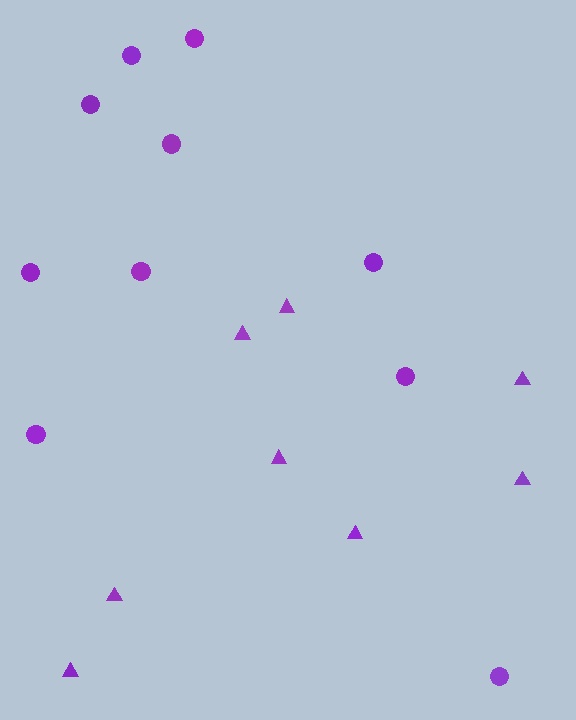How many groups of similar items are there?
There are 2 groups: one group of triangles (8) and one group of circles (10).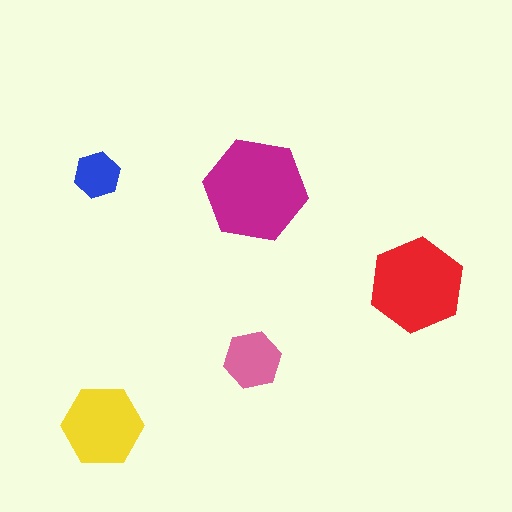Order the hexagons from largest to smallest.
the magenta one, the red one, the yellow one, the pink one, the blue one.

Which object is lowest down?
The yellow hexagon is bottommost.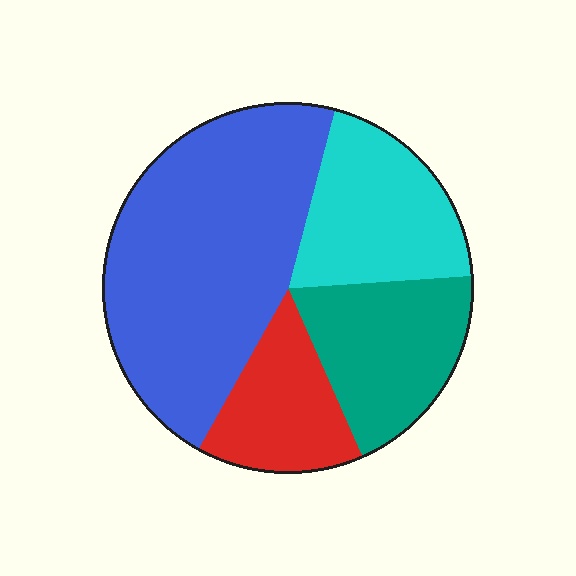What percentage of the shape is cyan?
Cyan covers about 20% of the shape.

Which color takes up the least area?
Red, at roughly 15%.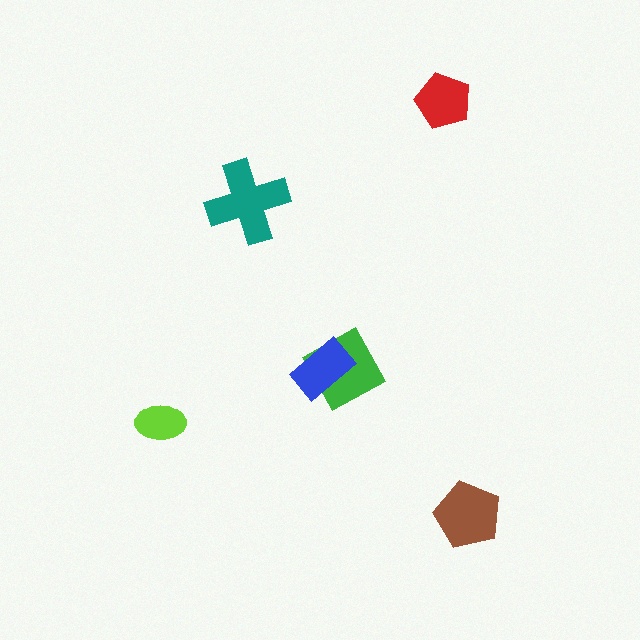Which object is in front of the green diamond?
The blue rectangle is in front of the green diamond.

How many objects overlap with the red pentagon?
0 objects overlap with the red pentagon.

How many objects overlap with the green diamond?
1 object overlaps with the green diamond.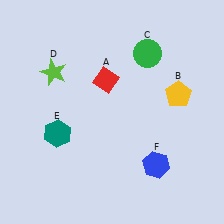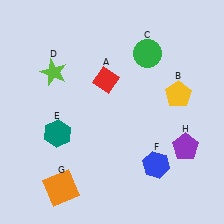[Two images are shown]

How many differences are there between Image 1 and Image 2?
There are 2 differences between the two images.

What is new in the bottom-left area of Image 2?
An orange square (G) was added in the bottom-left area of Image 2.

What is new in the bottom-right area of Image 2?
A purple pentagon (H) was added in the bottom-right area of Image 2.